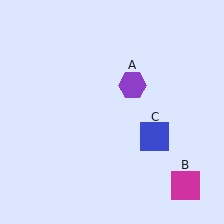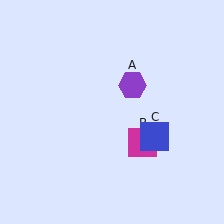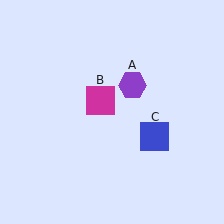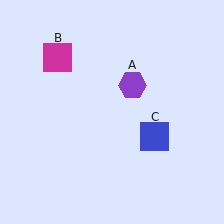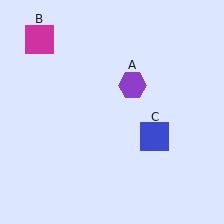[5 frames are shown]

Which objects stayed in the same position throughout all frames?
Purple hexagon (object A) and blue square (object C) remained stationary.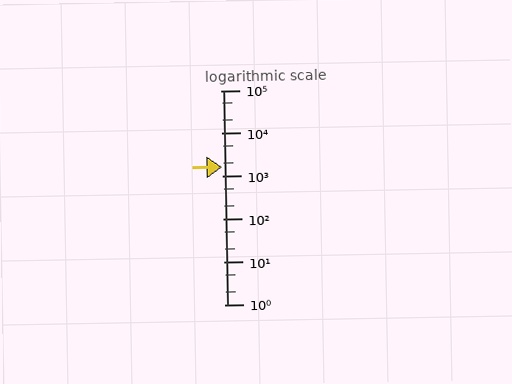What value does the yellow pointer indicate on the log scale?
The pointer indicates approximately 1600.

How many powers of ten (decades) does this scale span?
The scale spans 5 decades, from 1 to 100000.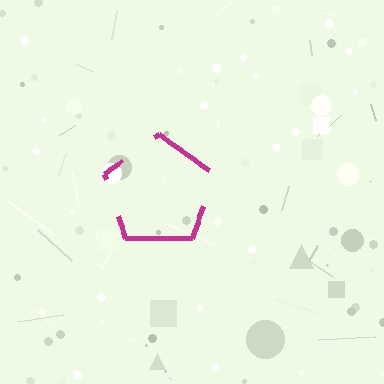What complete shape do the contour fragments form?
The contour fragments form a pentagon.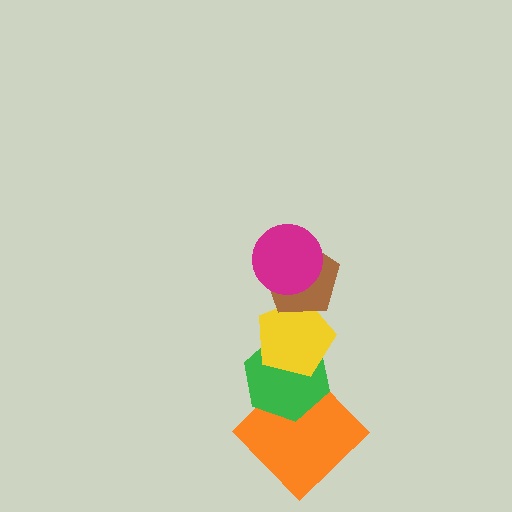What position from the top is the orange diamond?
The orange diamond is 5th from the top.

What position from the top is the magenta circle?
The magenta circle is 1st from the top.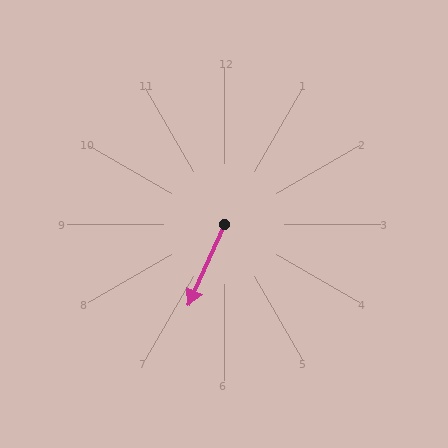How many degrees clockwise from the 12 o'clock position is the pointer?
Approximately 204 degrees.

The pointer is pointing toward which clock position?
Roughly 7 o'clock.